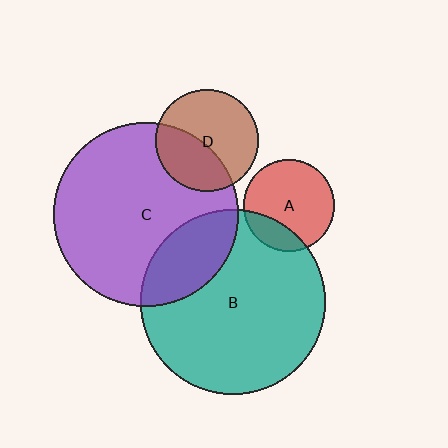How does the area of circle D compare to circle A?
Approximately 1.3 times.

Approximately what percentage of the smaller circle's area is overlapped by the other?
Approximately 20%.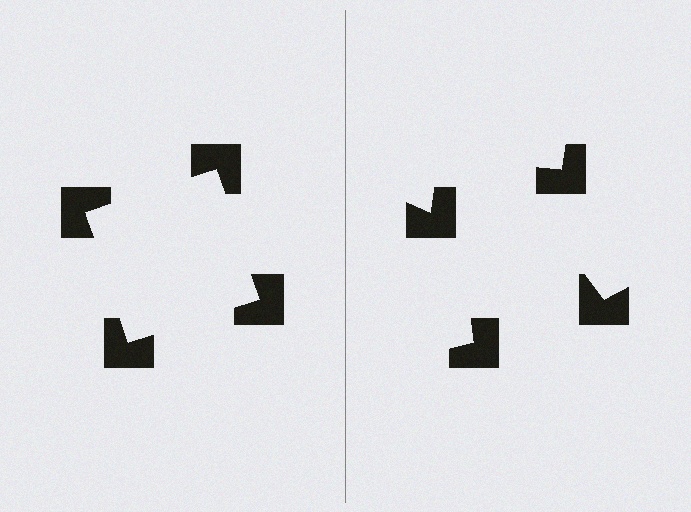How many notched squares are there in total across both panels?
8 — 4 on each side.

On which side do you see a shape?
An illusory square appears on the left side. On the right side the wedge cuts are rotated, so no coherent shape forms.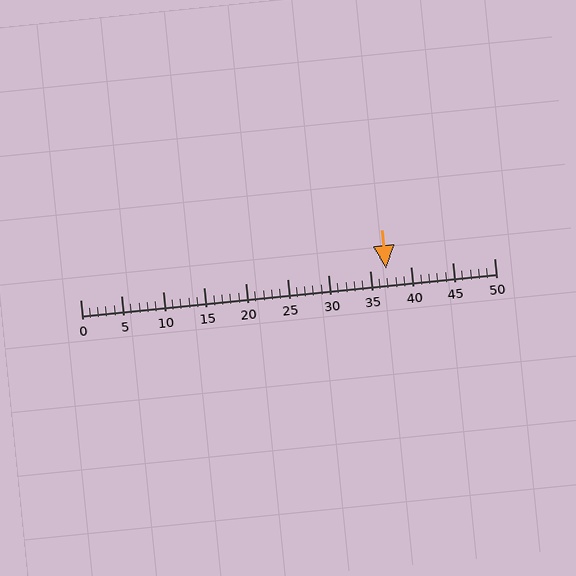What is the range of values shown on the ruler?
The ruler shows values from 0 to 50.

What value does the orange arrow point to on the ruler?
The orange arrow points to approximately 37.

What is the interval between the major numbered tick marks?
The major tick marks are spaced 5 units apart.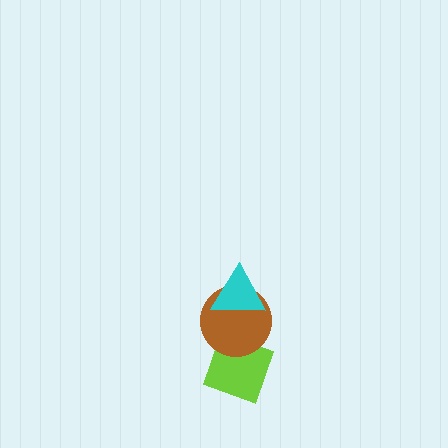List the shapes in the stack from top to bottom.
From top to bottom: the cyan triangle, the brown circle, the lime diamond.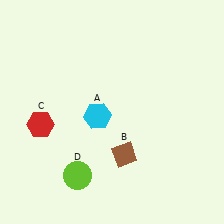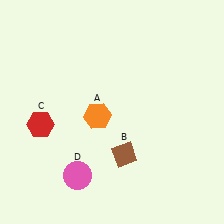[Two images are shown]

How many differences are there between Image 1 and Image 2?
There are 2 differences between the two images.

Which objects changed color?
A changed from cyan to orange. D changed from lime to pink.